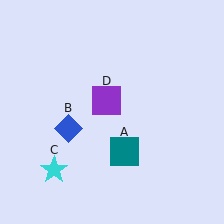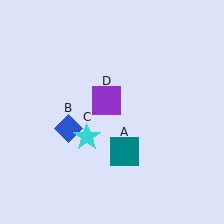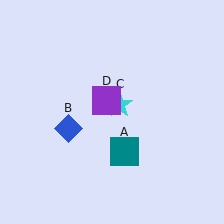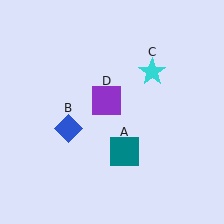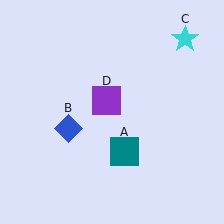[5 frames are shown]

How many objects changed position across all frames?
1 object changed position: cyan star (object C).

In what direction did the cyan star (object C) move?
The cyan star (object C) moved up and to the right.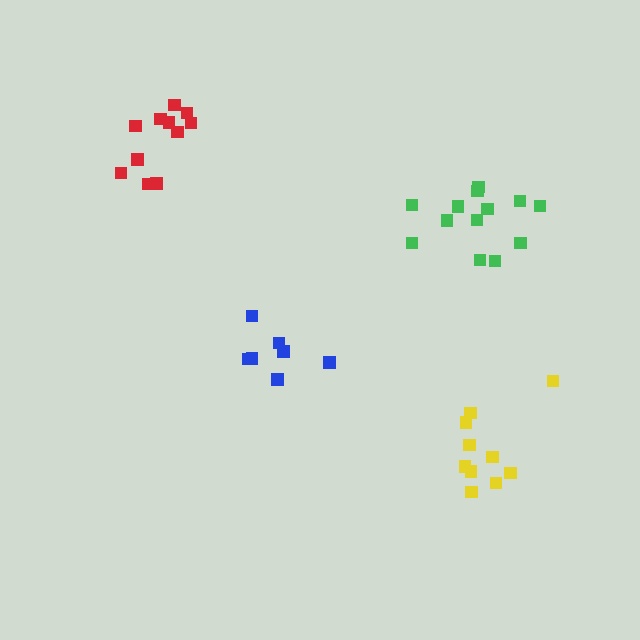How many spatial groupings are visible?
There are 4 spatial groupings.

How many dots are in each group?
Group 1: 13 dots, Group 2: 11 dots, Group 3: 7 dots, Group 4: 10 dots (41 total).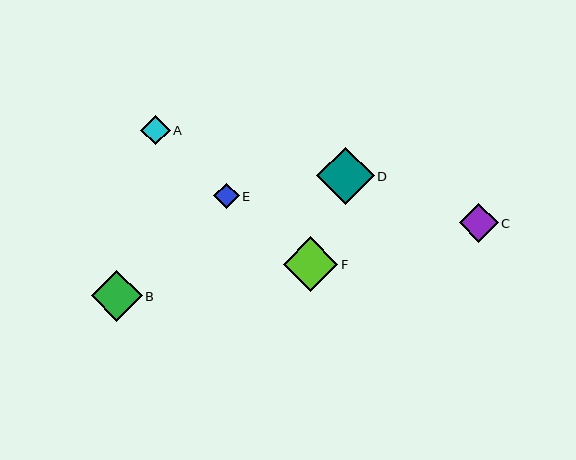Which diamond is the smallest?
Diamond E is the smallest with a size of approximately 26 pixels.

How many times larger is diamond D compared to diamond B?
Diamond D is approximately 1.1 times the size of diamond B.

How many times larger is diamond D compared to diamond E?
Diamond D is approximately 2.2 times the size of diamond E.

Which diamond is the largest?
Diamond D is the largest with a size of approximately 57 pixels.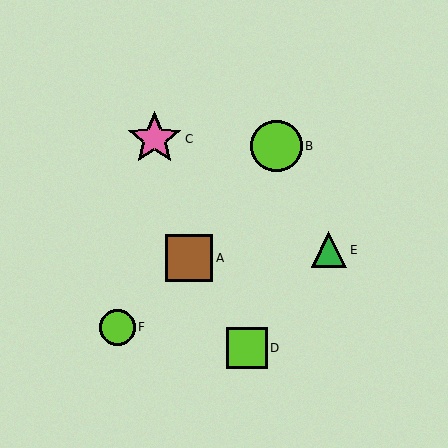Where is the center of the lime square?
The center of the lime square is at (247, 348).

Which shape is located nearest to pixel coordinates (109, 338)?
The lime circle (labeled F) at (117, 327) is nearest to that location.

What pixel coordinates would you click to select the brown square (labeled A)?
Click at (189, 258) to select the brown square A.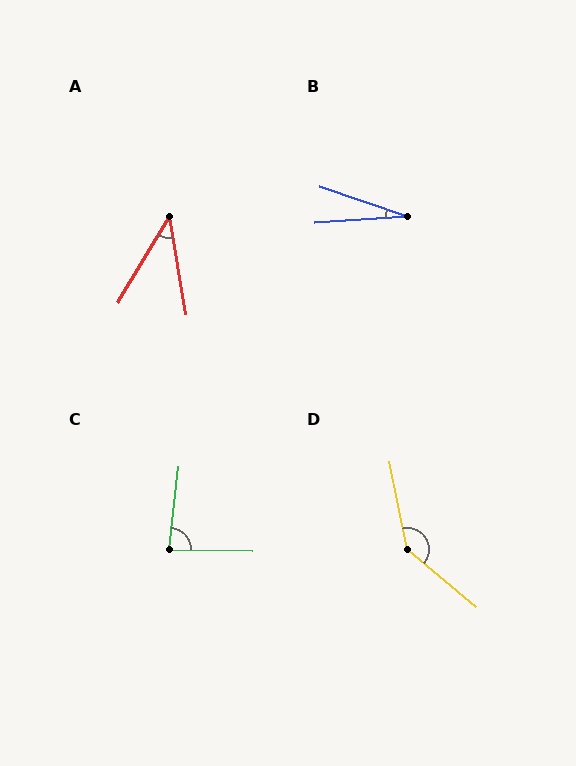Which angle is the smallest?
B, at approximately 23 degrees.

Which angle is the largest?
D, at approximately 141 degrees.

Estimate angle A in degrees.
Approximately 41 degrees.